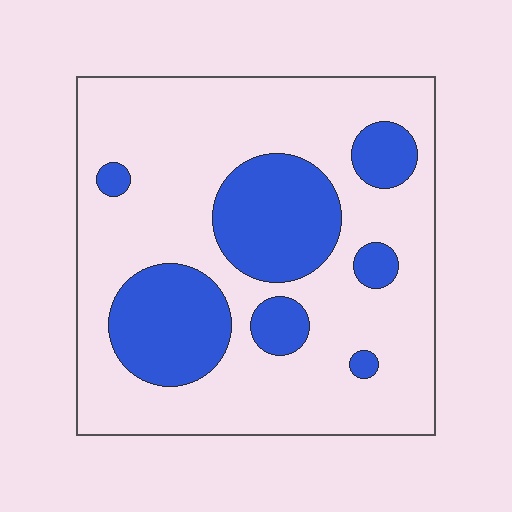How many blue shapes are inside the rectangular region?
7.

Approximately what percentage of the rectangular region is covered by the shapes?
Approximately 25%.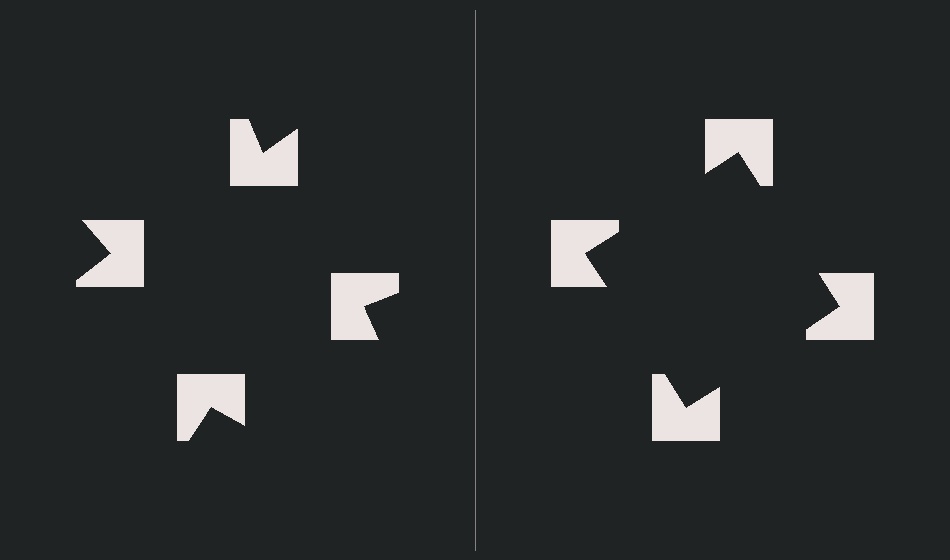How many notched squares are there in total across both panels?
8 — 4 on each side.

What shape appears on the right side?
An illusory square.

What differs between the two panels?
The notched squares are positioned identically on both sides; only the wedge orientations differ. On the right they align to a square; on the left they are misaligned.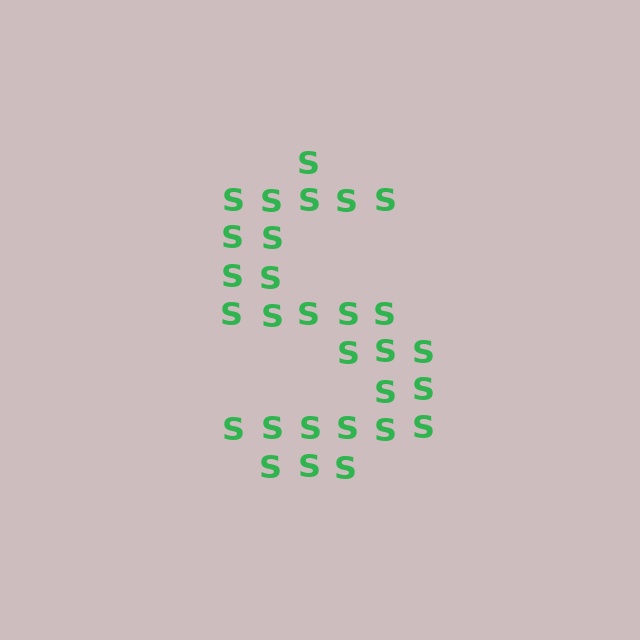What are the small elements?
The small elements are letter S's.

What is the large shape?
The large shape is the letter S.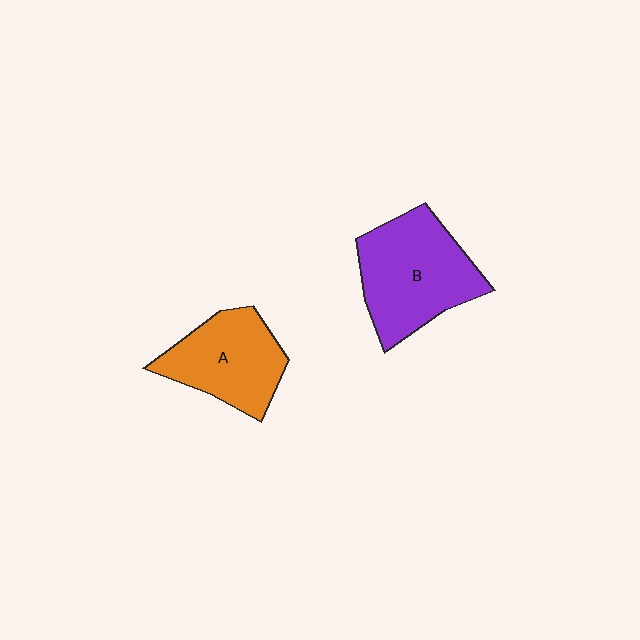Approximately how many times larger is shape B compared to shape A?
Approximately 1.3 times.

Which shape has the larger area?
Shape B (purple).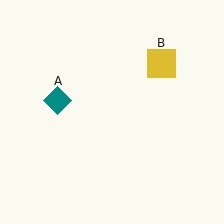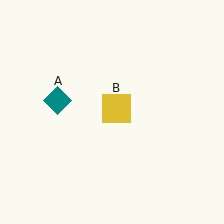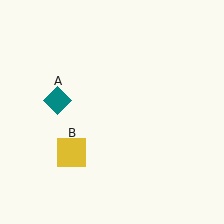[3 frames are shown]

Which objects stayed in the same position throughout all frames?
Teal diamond (object A) remained stationary.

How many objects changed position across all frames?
1 object changed position: yellow square (object B).